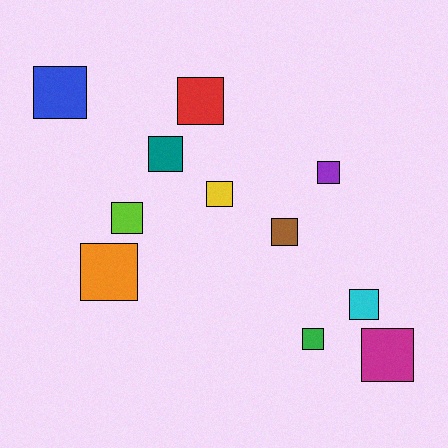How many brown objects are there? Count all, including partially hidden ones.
There is 1 brown object.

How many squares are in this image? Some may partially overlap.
There are 11 squares.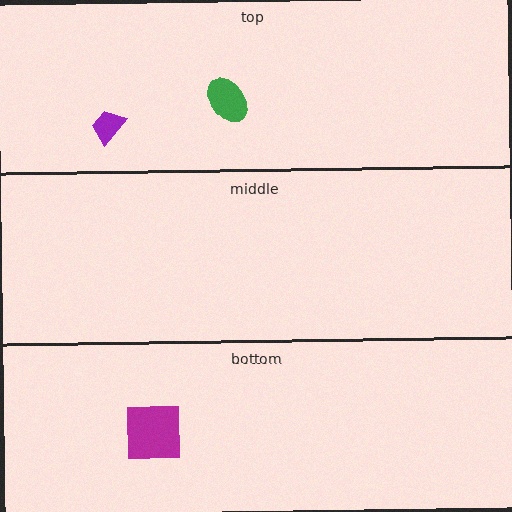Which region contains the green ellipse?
The top region.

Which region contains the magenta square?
The bottom region.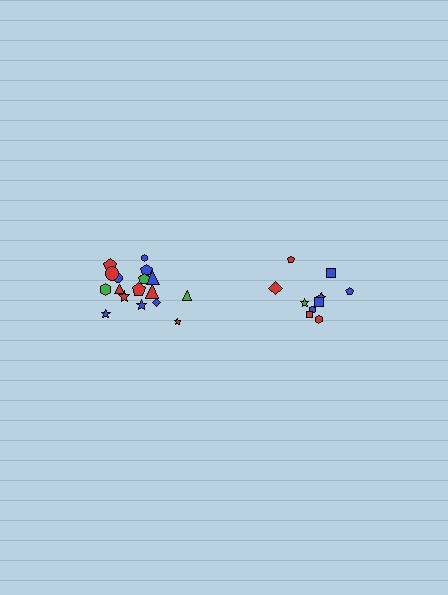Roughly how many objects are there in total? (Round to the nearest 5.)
Roughly 30 objects in total.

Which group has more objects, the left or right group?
The left group.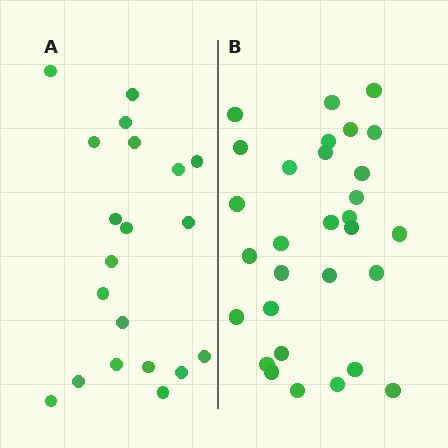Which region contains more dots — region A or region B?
Region B (the right region) has more dots.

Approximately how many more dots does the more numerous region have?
Region B has roughly 10 or so more dots than region A.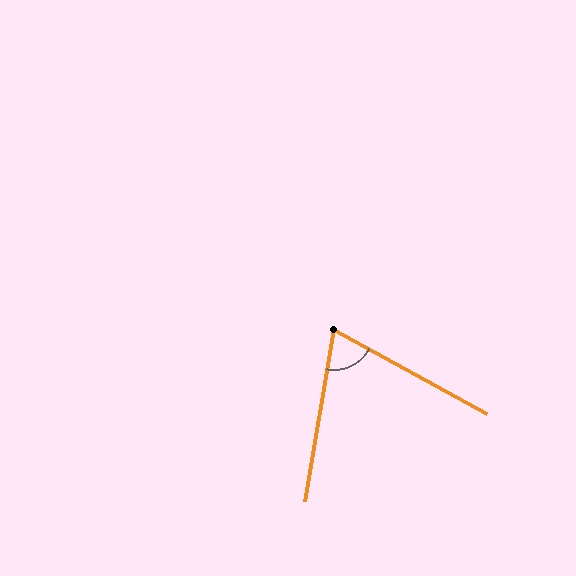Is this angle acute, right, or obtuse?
It is acute.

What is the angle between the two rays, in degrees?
Approximately 71 degrees.